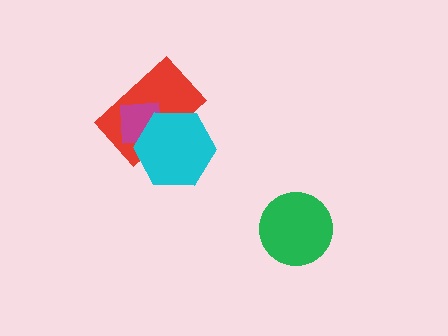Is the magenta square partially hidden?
Yes, it is partially covered by another shape.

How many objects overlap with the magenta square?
2 objects overlap with the magenta square.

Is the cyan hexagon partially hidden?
No, no other shape covers it.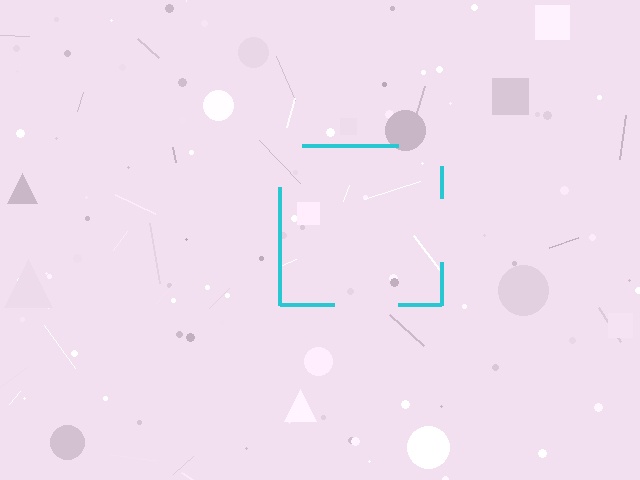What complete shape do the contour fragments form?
The contour fragments form a square.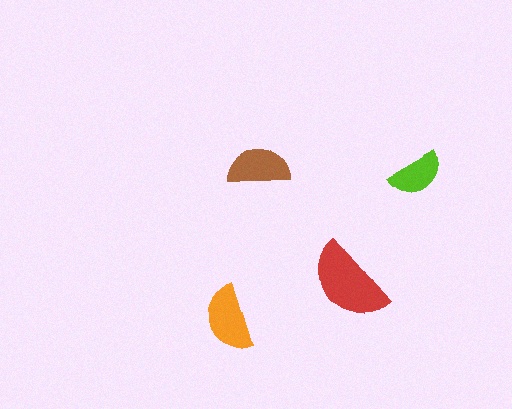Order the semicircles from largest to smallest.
the red one, the orange one, the brown one, the lime one.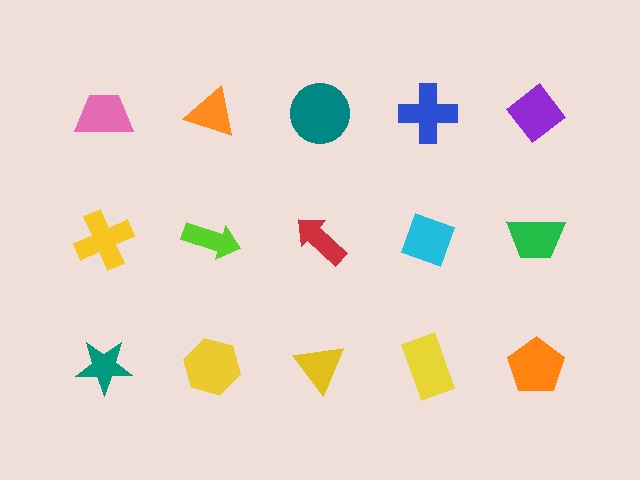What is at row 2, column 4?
A cyan diamond.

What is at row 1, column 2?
An orange triangle.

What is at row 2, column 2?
A lime arrow.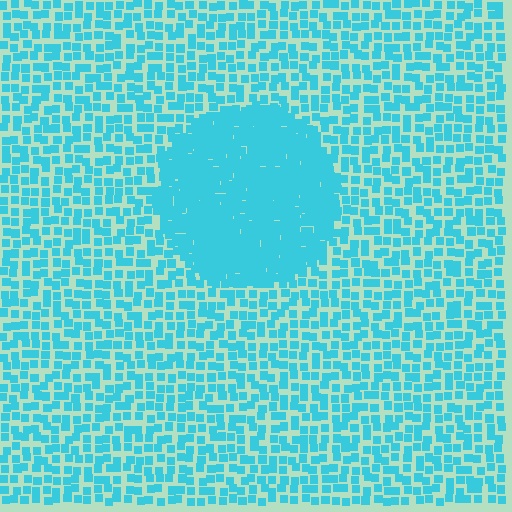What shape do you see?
I see a circle.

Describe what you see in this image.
The image contains small cyan elements arranged at two different densities. A circle-shaped region is visible where the elements are more densely packed than the surrounding area.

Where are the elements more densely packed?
The elements are more densely packed inside the circle boundary.